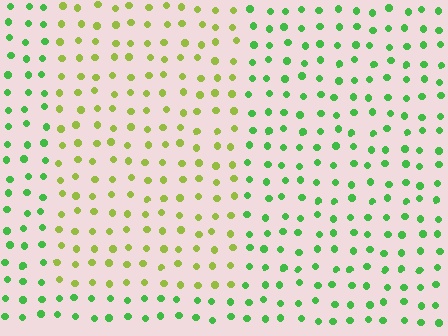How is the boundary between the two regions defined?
The boundary is defined purely by a slight shift in hue (about 43 degrees). Spacing, size, and orientation are identical on both sides.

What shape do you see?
I see a rectangle.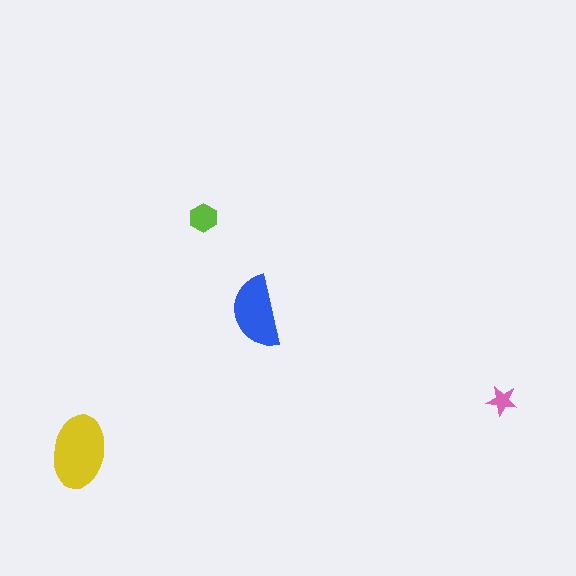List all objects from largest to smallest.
The yellow ellipse, the blue semicircle, the lime hexagon, the pink star.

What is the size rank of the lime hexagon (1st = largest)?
3rd.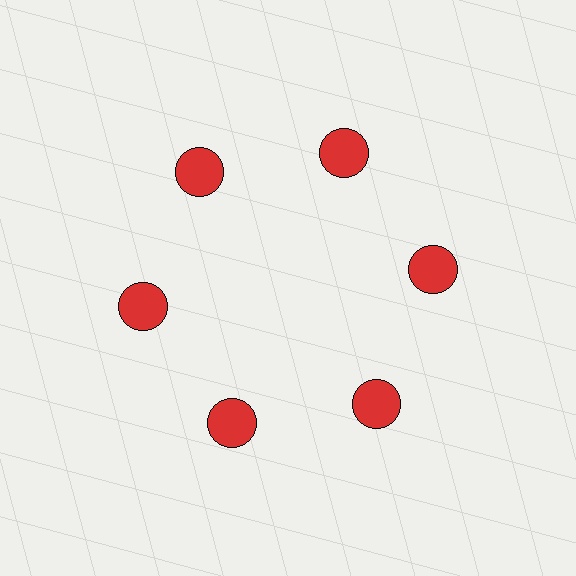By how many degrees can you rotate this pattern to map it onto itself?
The pattern maps onto itself every 60 degrees of rotation.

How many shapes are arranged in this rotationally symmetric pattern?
There are 6 shapes, arranged in 6 groups of 1.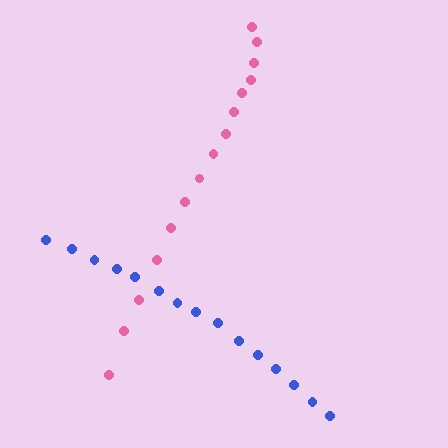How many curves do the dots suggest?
There are 2 distinct paths.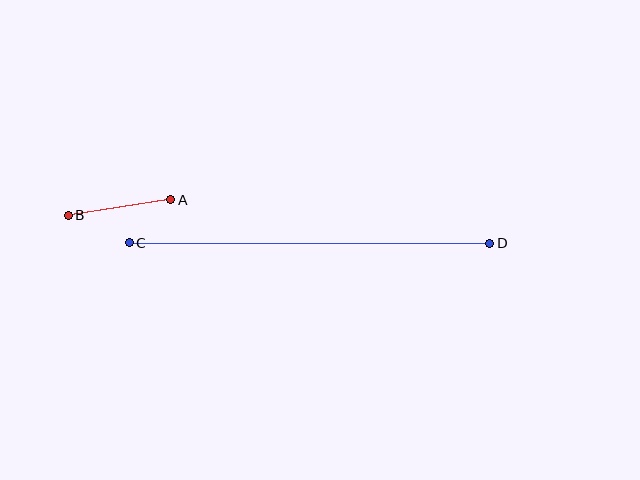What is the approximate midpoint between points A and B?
The midpoint is at approximately (119, 208) pixels.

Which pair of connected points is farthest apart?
Points C and D are farthest apart.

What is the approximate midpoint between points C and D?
The midpoint is at approximately (310, 243) pixels.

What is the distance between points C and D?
The distance is approximately 361 pixels.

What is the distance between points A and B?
The distance is approximately 104 pixels.